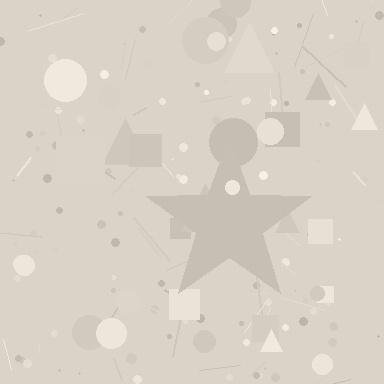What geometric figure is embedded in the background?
A star is embedded in the background.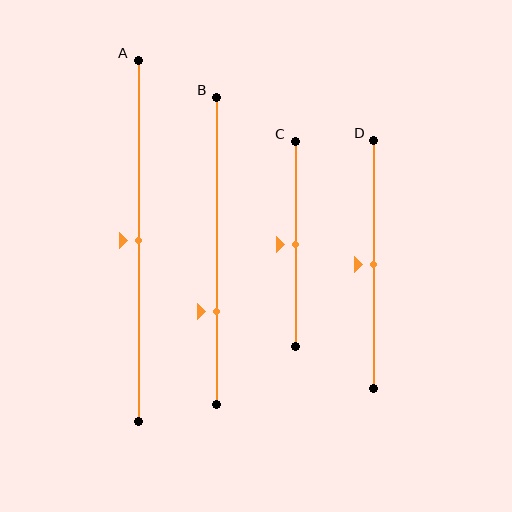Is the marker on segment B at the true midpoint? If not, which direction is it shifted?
No, the marker on segment B is shifted downward by about 20% of the segment length.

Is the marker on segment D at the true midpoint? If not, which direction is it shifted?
Yes, the marker on segment D is at the true midpoint.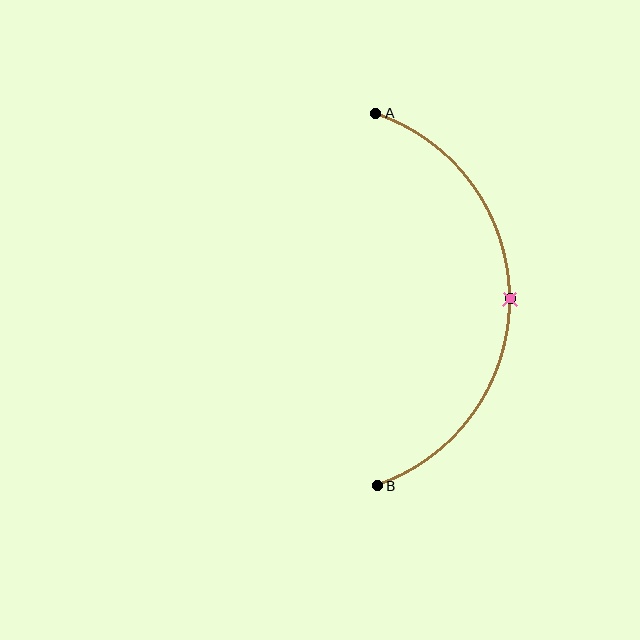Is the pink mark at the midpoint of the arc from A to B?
Yes. The pink mark lies on the arc at equal arc-length from both A and B — it is the arc midpoint.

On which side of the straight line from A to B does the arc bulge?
The arc bulges to the right of the straight line connecting A and B.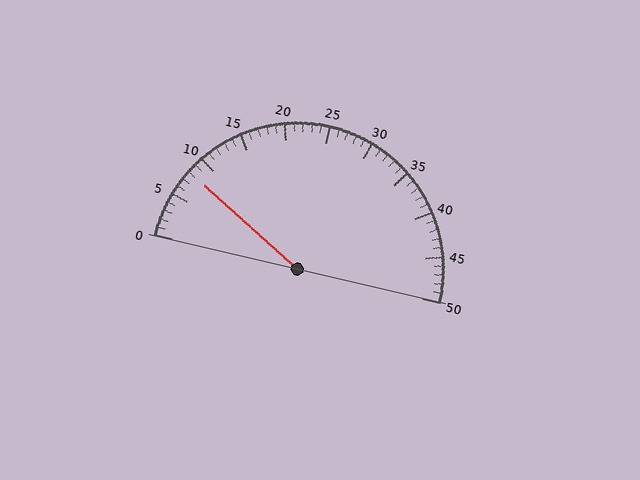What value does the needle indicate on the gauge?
The needle indicates approximately 8.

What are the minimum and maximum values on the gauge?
The gauge ranges from 0 to 50.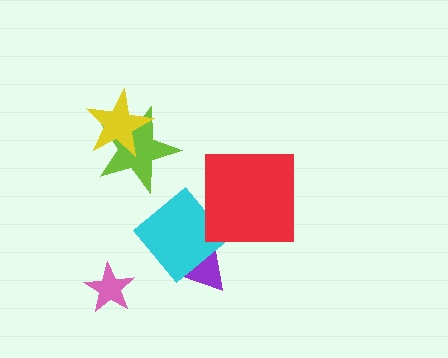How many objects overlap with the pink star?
0 objects overlap with the pink star.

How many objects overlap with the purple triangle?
1 object overlaps with the purple triangle.